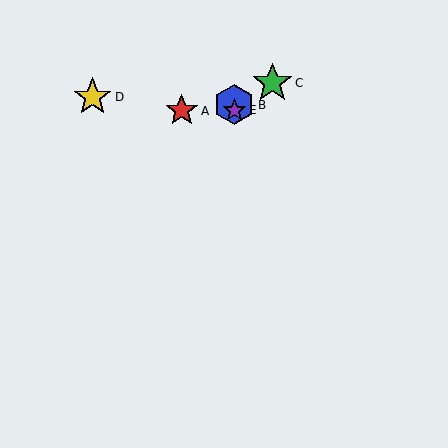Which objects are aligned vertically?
Objects B, E are aligned vertically.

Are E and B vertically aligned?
Yes, both are at x≈234.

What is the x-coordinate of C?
Object C is at x≈272.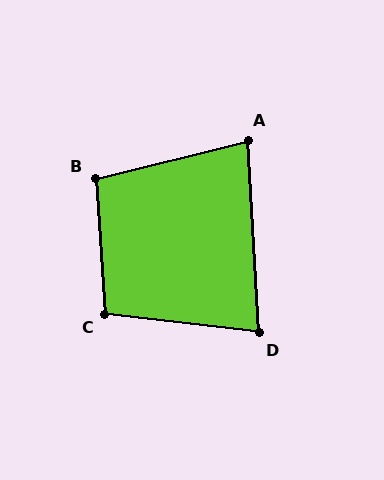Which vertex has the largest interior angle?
C, at approximately 101 degrees.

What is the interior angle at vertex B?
Approximately 100 degrees (obtuse).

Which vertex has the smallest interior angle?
A, at approximately 79 degrees.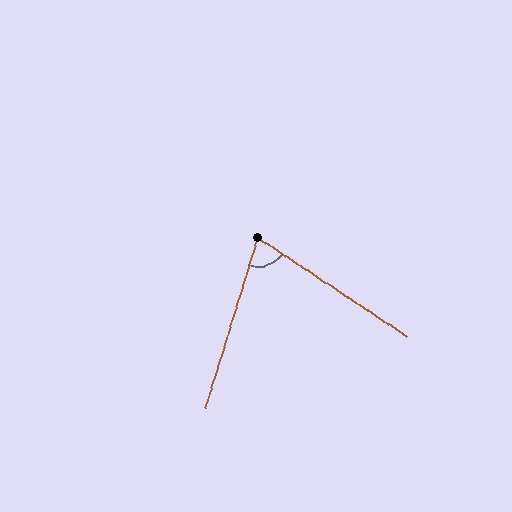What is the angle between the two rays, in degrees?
Approximately 74 degrees.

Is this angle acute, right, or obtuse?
It is acute.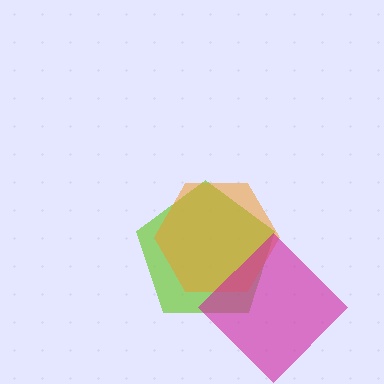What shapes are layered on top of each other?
The layered shapes are: a lime pentagon, an orange hexagon, a magenta diamond.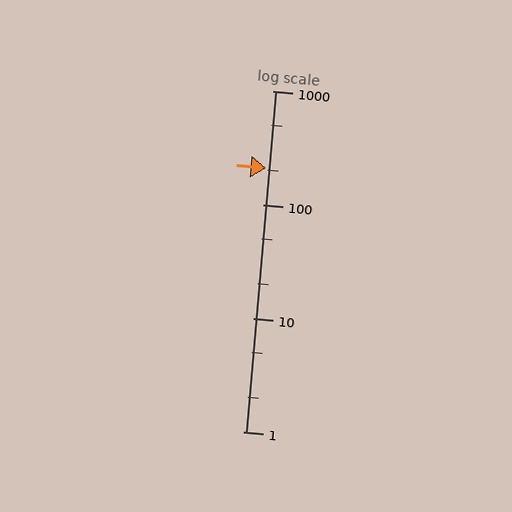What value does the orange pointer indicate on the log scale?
The pointer indicates approximately 210.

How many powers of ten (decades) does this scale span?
The scale spans 3 decades, from 1 to 1000.